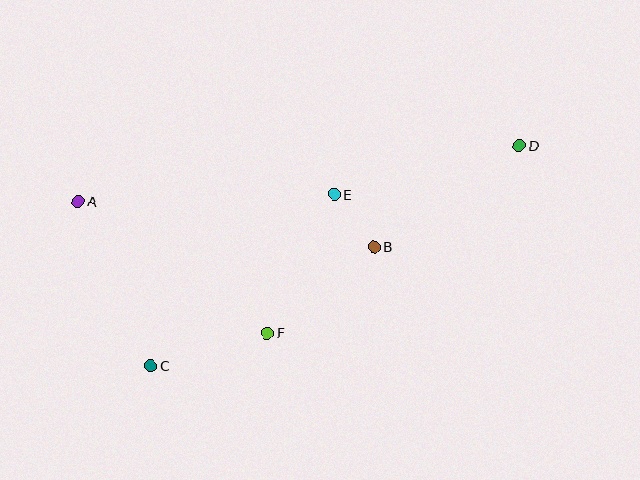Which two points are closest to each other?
Points B and E are closest to each other.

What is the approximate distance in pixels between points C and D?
The distance between C and D is approximately 430 pixels.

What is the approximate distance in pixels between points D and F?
The distance between D and F is approximately 314 pixels.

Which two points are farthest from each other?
Points A and D are farthest from each other.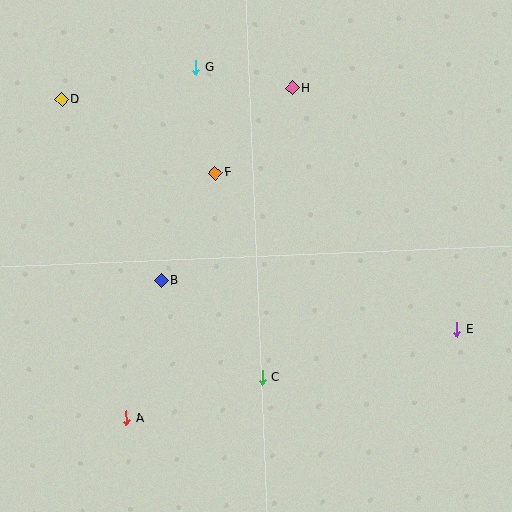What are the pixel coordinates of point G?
Point G is at (196, 67).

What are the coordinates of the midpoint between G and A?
The midpoint between G and A is at (161, 243).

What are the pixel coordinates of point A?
Point A is at (126, 418).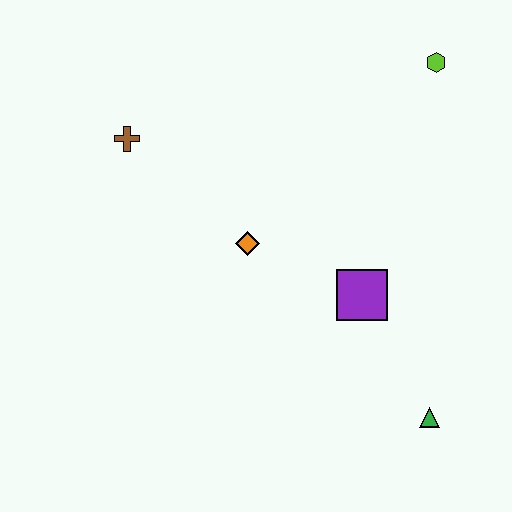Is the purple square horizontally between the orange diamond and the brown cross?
No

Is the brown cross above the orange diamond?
Yes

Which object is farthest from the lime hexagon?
The green triangle is farthest from the lime hexagon.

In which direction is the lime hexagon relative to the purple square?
The lime hexagon is above the purple square.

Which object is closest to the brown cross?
The orange diamond is closest to the brown cross.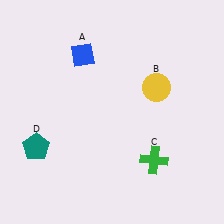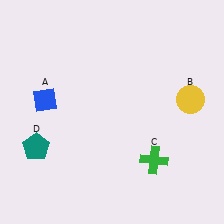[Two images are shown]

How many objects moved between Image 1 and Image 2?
2 objects moved between the two images.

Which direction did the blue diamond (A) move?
The blue diamond (A) moved down.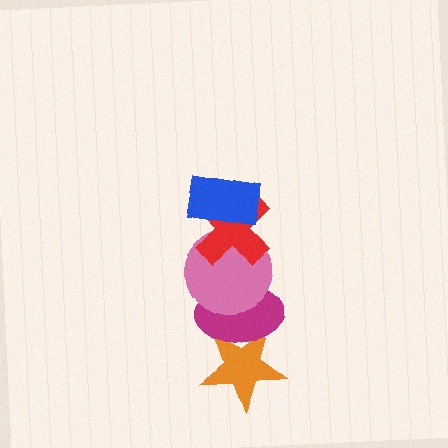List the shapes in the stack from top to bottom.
From top to bottom: the blue rectangle, the red cross, the pink circle, the magenta ellipse, the orange star.